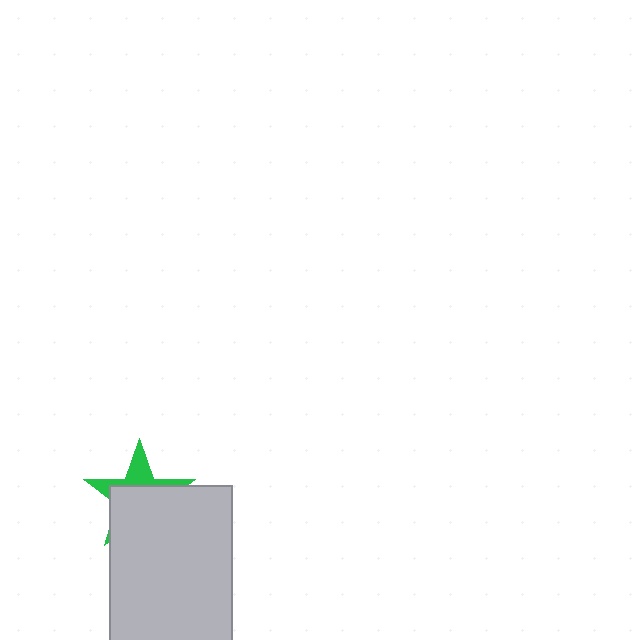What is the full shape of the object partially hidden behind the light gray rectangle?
The partially hidden object is a green star.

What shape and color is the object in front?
The object in front is a light gray rectangle.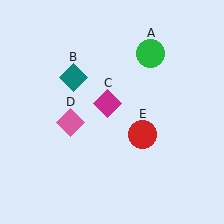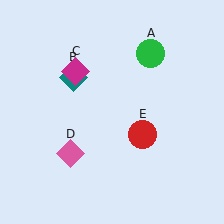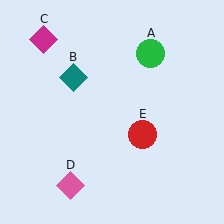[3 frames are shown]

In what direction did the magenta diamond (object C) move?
The magenta diamond (object C) moved up and to the left.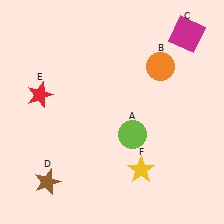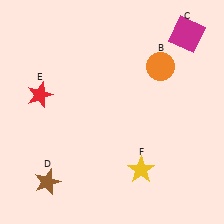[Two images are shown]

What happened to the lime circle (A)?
The lime circle (A) was removed in Image 2. It was in the bottom-right area of Image 1.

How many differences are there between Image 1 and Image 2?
There is 1 difference between the two images.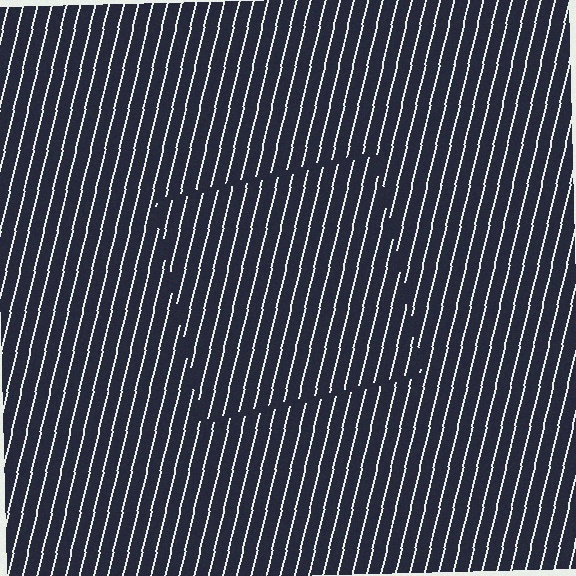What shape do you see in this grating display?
An illusory square. The interior of the shape contains the same grating, shifted by half a period — the contour is defined by the phase discontinuity where line-ends from the inner and outer gratings abut.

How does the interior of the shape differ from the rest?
The interior of the shape contains the same grating, shifted by half a period — the contour is defined by the phase discontinuity where line-ends from the inner and outer gratings abut.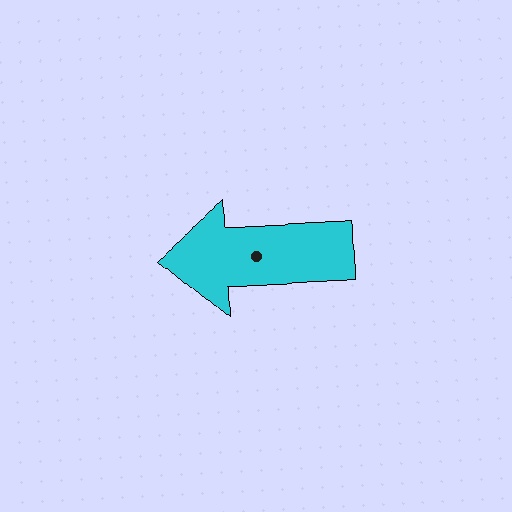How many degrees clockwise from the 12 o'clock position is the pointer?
Approximately 269 degrees.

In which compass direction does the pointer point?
West.